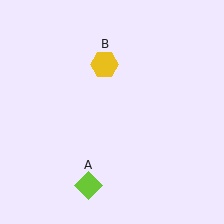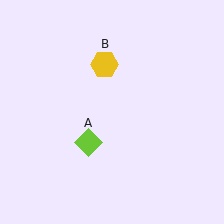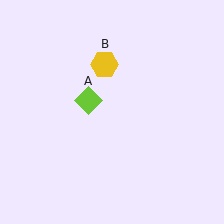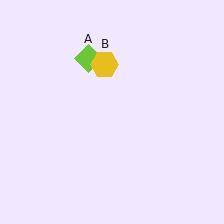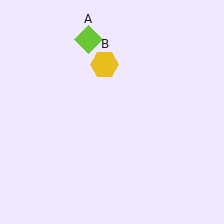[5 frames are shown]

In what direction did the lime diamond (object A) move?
The lime diamond (object A) moved up.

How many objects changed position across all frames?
1 object changed position: lime diamond (object A).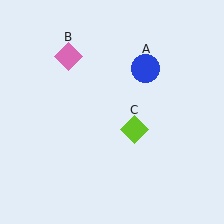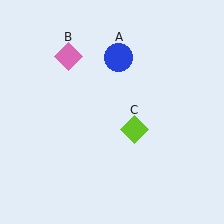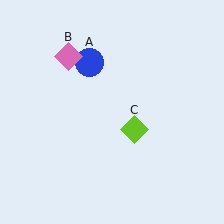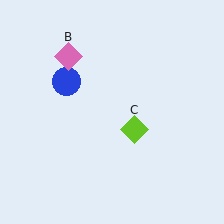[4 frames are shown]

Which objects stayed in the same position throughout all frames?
Pink diamond (object B) and lime diamond (object C) remained stationary.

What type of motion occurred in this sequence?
The blue circle (object A) rotated counterclockwise around the center of the scene.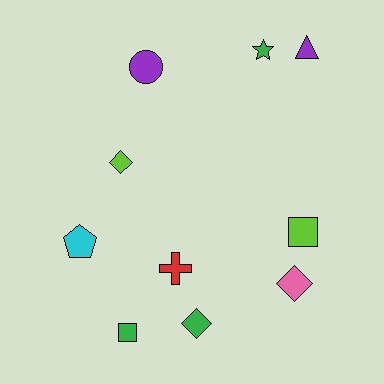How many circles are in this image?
There is 1 circle.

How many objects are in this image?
There are 10 objects.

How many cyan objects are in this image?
There is 1 cyan object.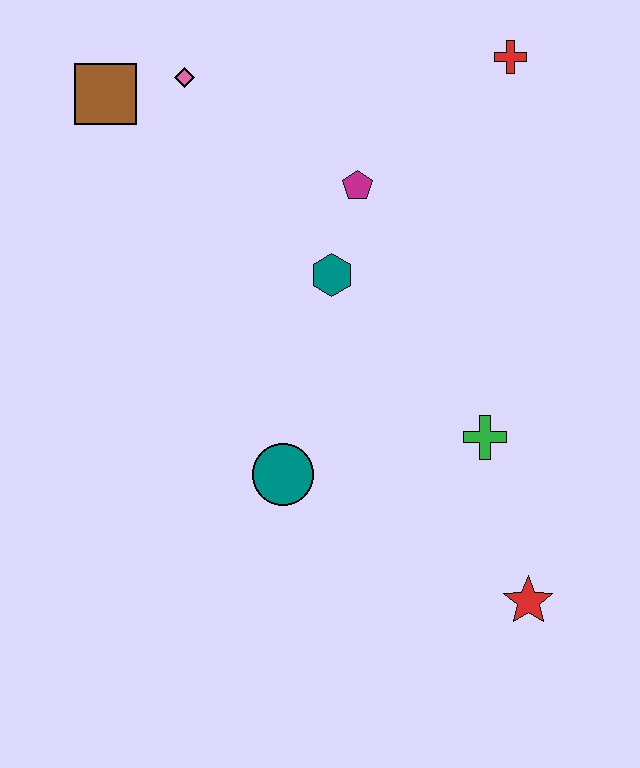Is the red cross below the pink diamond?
No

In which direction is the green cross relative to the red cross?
The green cross is below the red cross.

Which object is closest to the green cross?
The red star is closest to the green cross.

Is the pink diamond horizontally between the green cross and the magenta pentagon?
No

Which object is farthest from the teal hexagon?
The red star is farthest from the teal hexagon.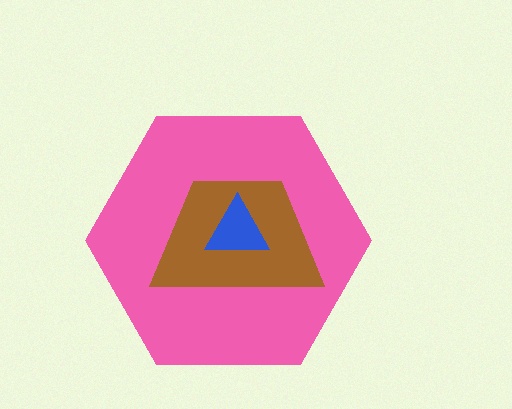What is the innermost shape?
The blue triangle.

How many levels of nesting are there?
3.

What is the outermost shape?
The pink hexagon.